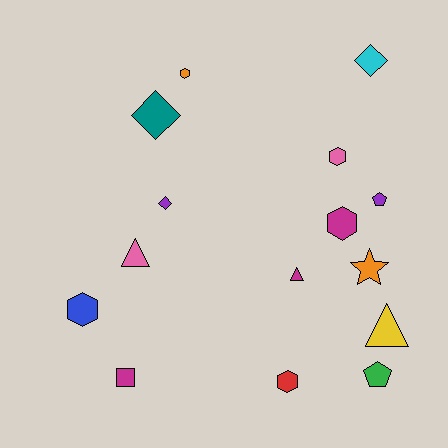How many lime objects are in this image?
There are no lime objects.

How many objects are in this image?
There are 15 objects.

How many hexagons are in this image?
There are 5 hexagons.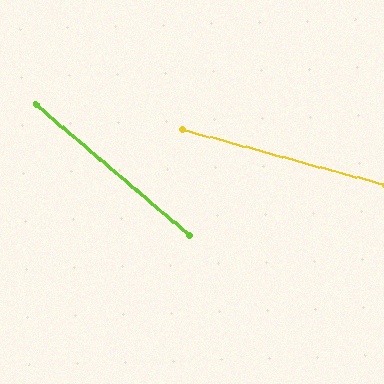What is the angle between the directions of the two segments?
Approximately 25 degrees.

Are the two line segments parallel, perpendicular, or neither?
Neither parallel nor perpendicular — they differ by about 25°.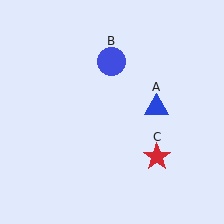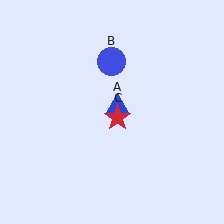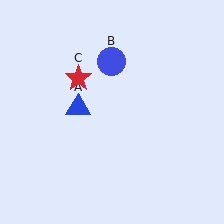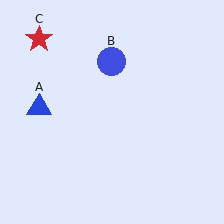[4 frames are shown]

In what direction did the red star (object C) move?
The red star (object C) moved up and to the left.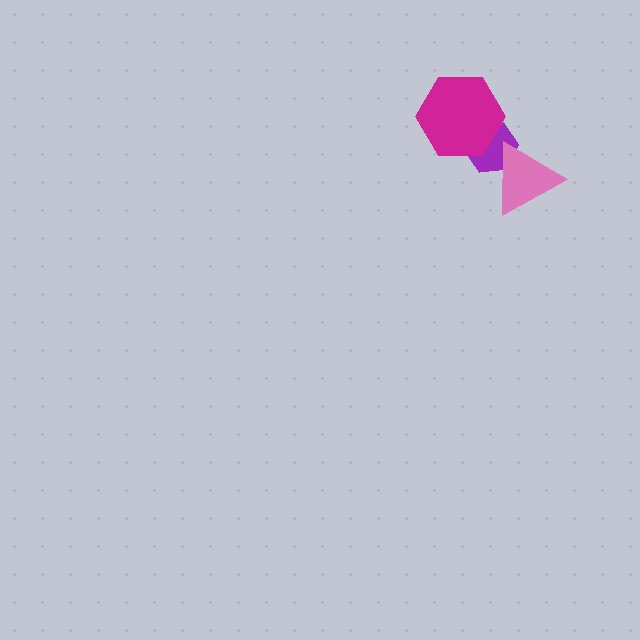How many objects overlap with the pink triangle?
1 object overlaps with the pink triangle.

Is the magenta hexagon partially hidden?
No, no other shape covers it.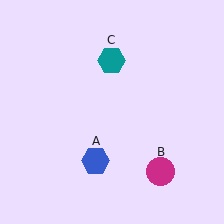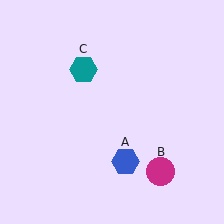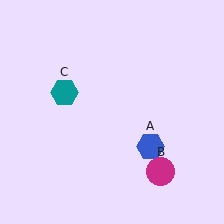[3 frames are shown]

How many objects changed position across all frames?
2 objects changed position: blue hexagon (object A), teal hexagon (object C).